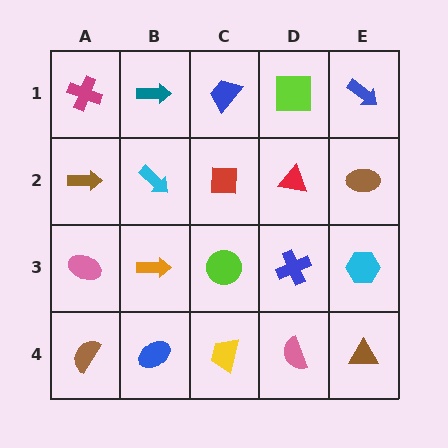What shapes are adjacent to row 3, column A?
A brown arrow (row 2, column A), a brown semicircle (row 4, column A), an orange arrow (row 3, column B).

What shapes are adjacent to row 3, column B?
A cyan arrow (row 2, column B), a blue ellipse (row 4, column B), a pink ellipse (row 3, column A), a lime circle (row 3, column C).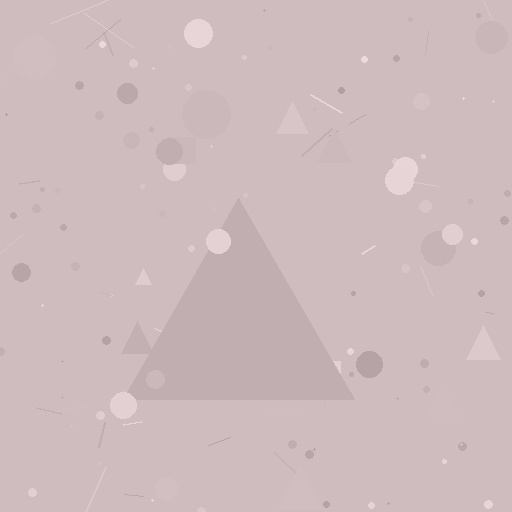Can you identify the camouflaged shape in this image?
The camouflaged shape is a triangle.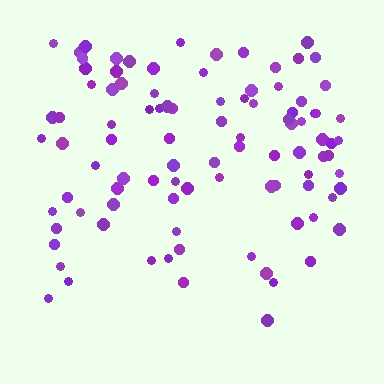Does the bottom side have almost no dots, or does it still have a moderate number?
Still a moderate number, just noticeably fewer than the top.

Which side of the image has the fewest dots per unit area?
The bottom.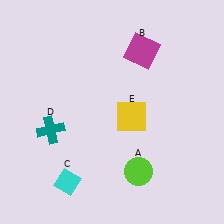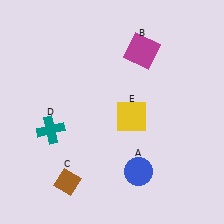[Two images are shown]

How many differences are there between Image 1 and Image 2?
There are 2 differences between the two images.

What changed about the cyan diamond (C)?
In Image 1, C is cyan. In Image 2, it changed to brown.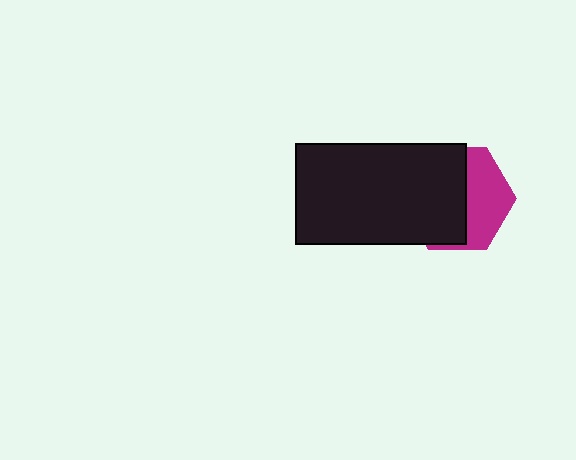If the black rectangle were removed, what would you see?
You would see the complete magenta hexagon.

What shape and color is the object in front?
The object in front is a black rectangle.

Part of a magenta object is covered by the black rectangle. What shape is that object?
It is a hexagon.